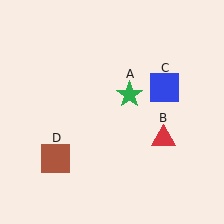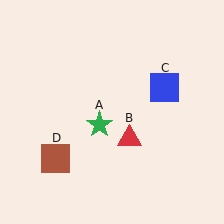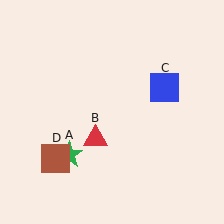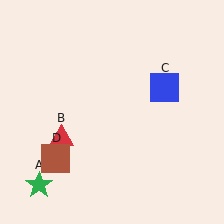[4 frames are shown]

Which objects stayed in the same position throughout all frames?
Blue square (object C) and brown square (object D) remained stationary.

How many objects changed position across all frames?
2 objects changed position: green star (object A), red triangle (object B).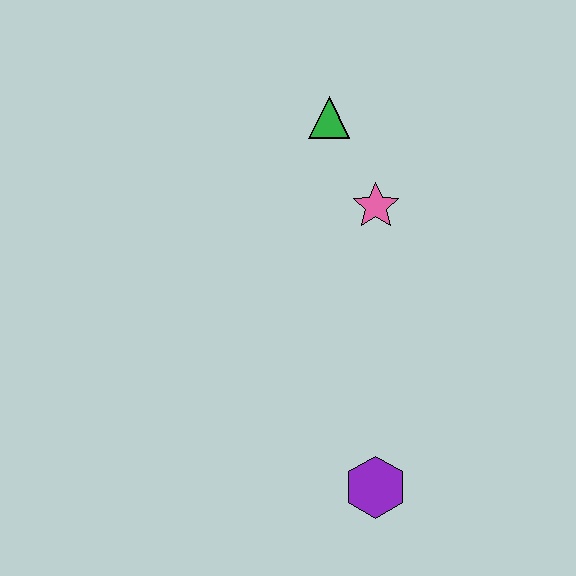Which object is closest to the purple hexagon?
The pink star is closest to the purple hexagon.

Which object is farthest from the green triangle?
The purple hexagon is farthest from the green triangle.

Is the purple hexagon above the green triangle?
No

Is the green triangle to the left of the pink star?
Yes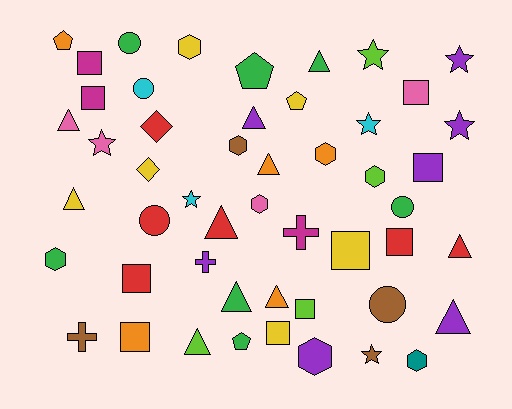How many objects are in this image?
There are 50 objects.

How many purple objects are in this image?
There are 7 purple objects.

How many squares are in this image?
There are 10 squares.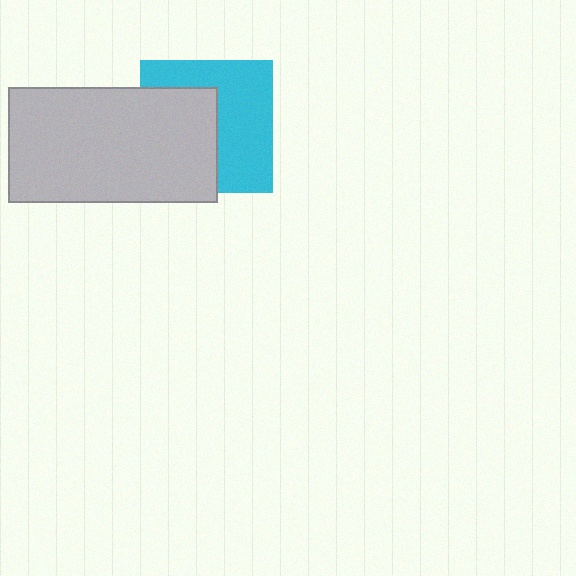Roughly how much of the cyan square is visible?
About half of it is visible (roughly 54%).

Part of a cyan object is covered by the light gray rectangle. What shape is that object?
It is a square.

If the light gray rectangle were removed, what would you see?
You would see the complete cyan square.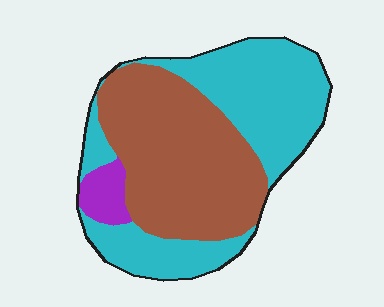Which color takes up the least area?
Purple, at roughly 5%.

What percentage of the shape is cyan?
Cyan covers about 45% of the shape.